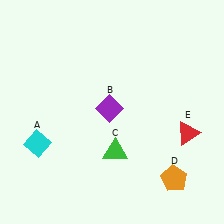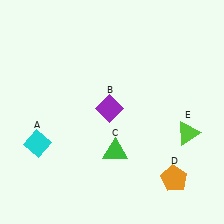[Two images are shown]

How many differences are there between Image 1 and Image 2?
There is 1 difference between the two images.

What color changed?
The triangle (E) changed from red in Image 1 to lime in Image 2.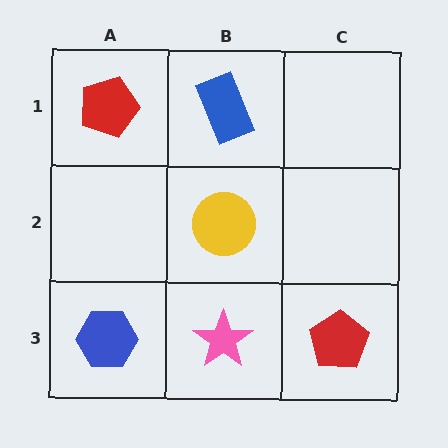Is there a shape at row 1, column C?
No, that cell is empty.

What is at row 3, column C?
A red pentagon.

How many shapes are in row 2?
1 shape.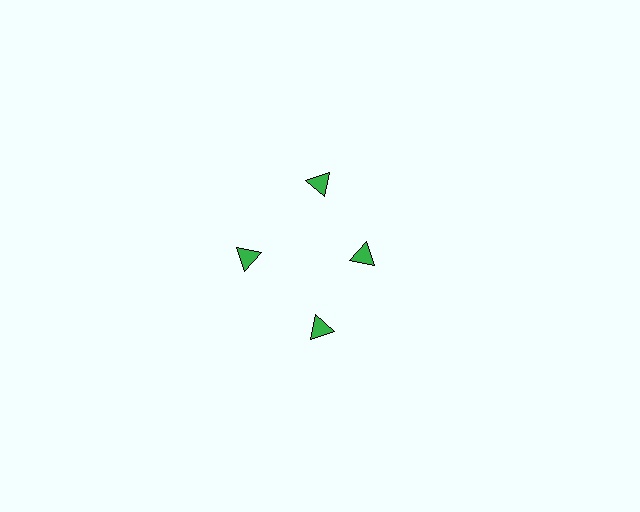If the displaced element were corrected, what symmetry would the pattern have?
It would have 4-fold rotational symmetry — the pattern would map onto itself every 90 degrees.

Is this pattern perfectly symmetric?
No. The 4 green triangles are arranged in a ring, but one element near the 3 o'clock position is pulled inward toward the center, breaking the 4-fold rotational symmetry.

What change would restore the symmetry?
The symmetry would be restored by moving it outward, back onto the ring so that all 4 triangles sit at equal angles and equal distance from the center.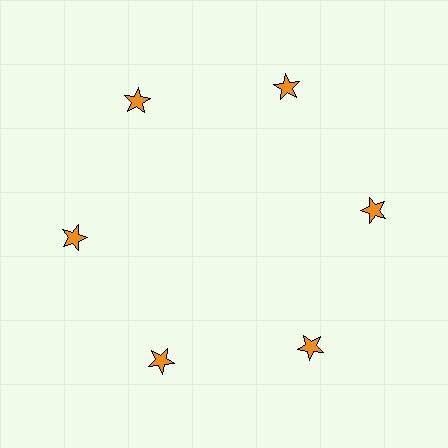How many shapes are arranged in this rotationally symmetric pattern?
There are 6 shapes, arranged in 6 groups of 1.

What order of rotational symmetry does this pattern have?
This pattern has 6-fold rotational symmetry.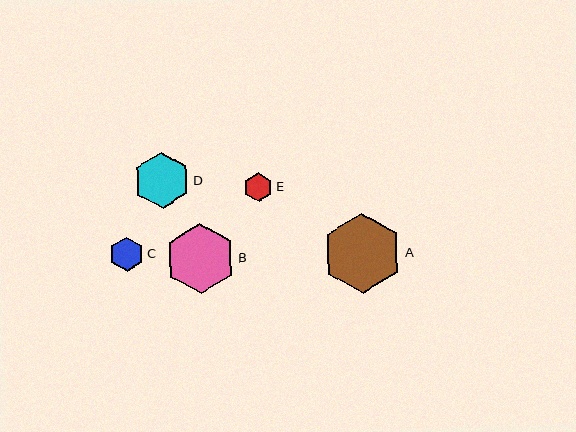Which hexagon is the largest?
Hexagon A is the largest with a size of approximately 80 pixels.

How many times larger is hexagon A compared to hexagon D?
Hexagon A is approximately 1.4 times the size of hexagon D.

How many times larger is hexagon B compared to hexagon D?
Hexagon B is approximately 1.3 times the size of hexagon D.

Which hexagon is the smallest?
Hexagon E is the smallest with a size of approximately 29 pixels.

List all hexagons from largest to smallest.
From largest to smallest: A, B, D, C, E.